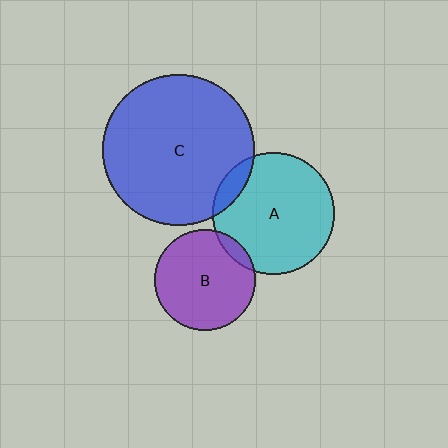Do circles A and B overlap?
Yes.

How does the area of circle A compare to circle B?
Approximately 1.5 times.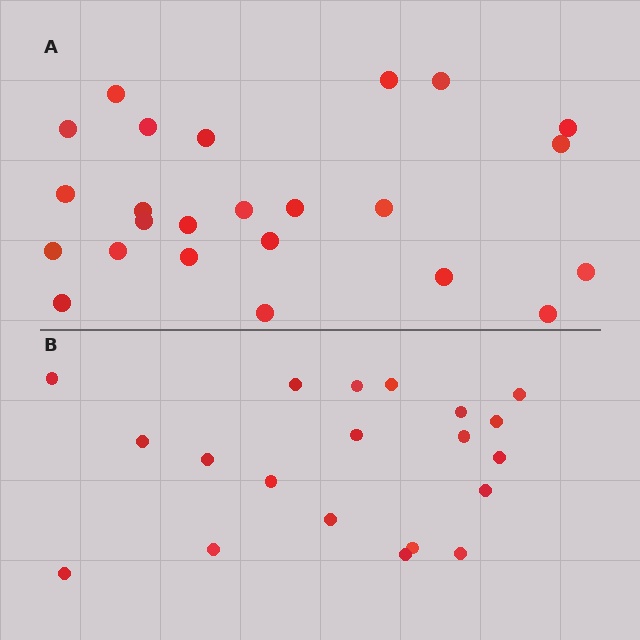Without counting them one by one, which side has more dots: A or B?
Region A (the top region) has more dots.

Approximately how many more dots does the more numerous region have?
Region A has about 4 more dots than region B.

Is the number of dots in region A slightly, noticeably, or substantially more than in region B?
Region A has only slightly more — the two regions are fairly close. The ratio is roughly 1.2 to 1.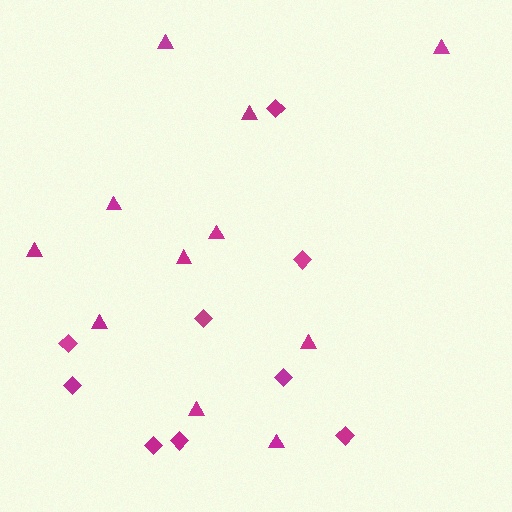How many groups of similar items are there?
There are 2 groups: one group of diamonds (9) and one group of triangles (11).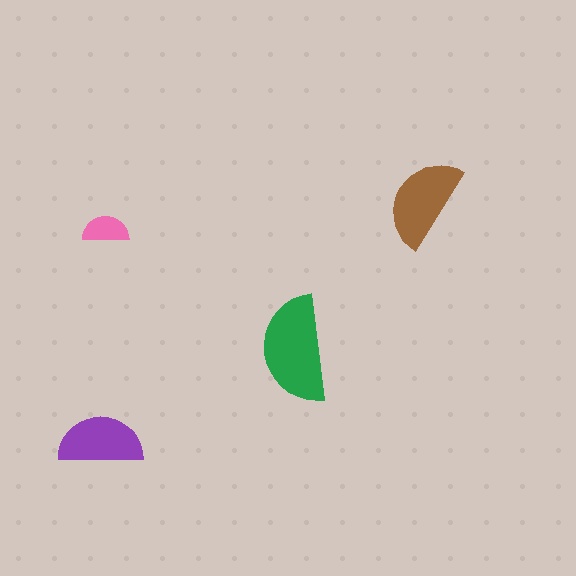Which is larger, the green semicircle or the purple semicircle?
The green one.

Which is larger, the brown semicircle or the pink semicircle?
The brown one.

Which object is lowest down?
The purple semicircle is bottommost.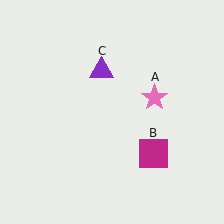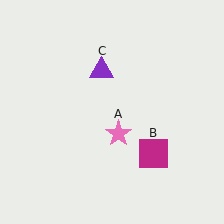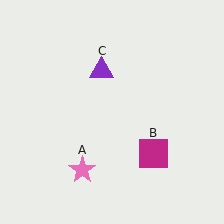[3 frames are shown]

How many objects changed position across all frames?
1 object changed position: pink star (object A).